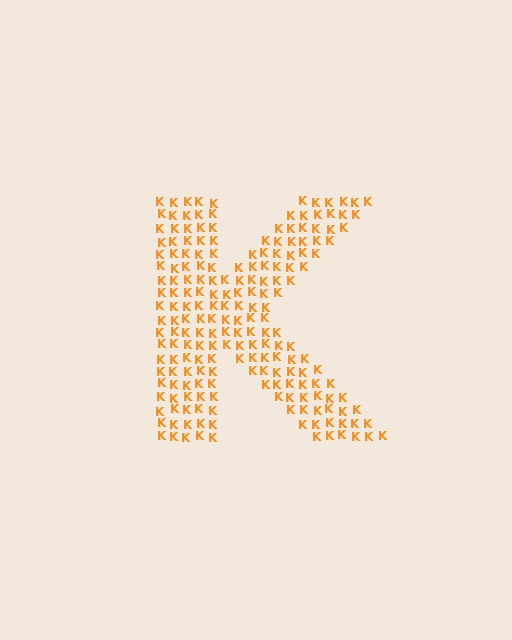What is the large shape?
The large shape is the letter K.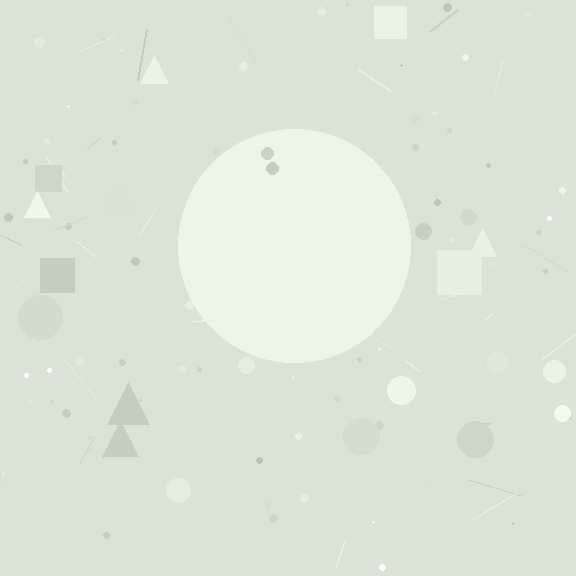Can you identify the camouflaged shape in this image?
The camouflaged shape is a circle.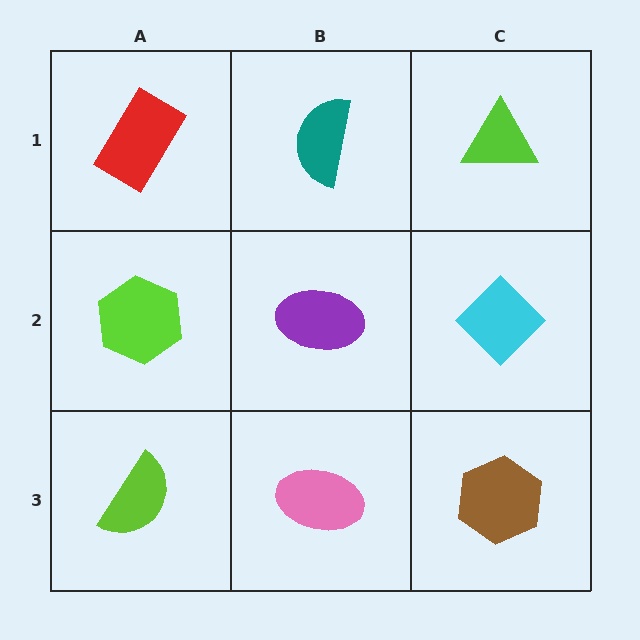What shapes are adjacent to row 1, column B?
A purple ellipse (row 2, column B), a red rectangle (row 1, column A), a lime triangle (row 1, column C).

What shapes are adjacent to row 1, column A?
A lime hexagon (row 2, column A), a teal semicircle (row 1, column B).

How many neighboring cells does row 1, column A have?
2.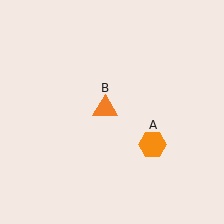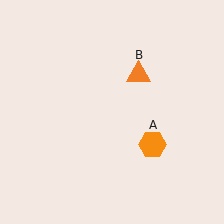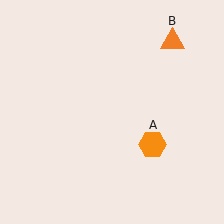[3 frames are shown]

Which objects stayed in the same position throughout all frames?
Orange hexagon (object A) remained stationary.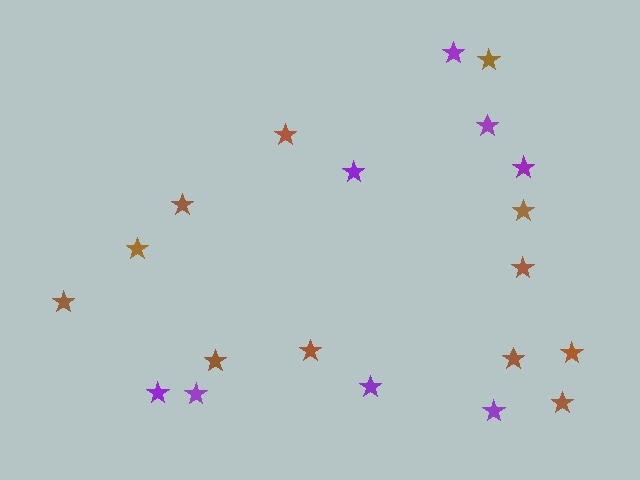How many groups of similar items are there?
There are 2 groups: one group of brown stars (12) and one group of purple stars (8).